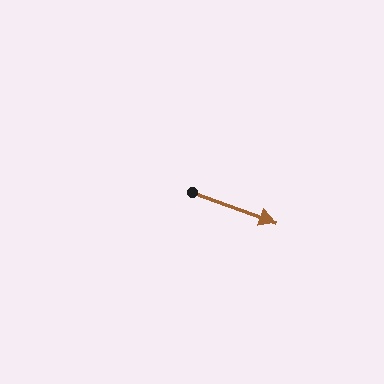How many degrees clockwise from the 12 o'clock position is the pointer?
Approximately 110 degrees.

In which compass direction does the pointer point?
East.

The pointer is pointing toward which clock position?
Roughly 4 o'clock.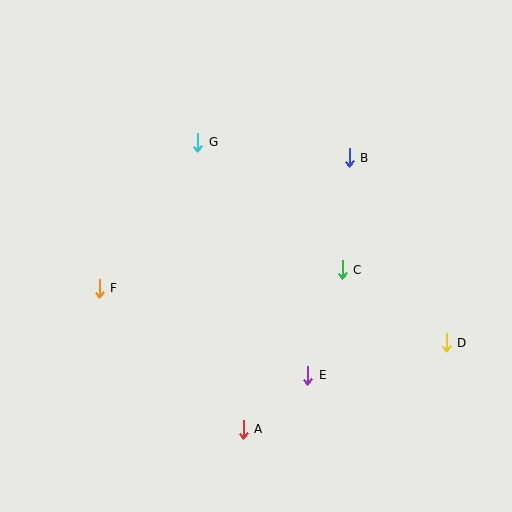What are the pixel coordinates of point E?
Point E is at (308, 375).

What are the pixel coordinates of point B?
Point B is at (349, 158).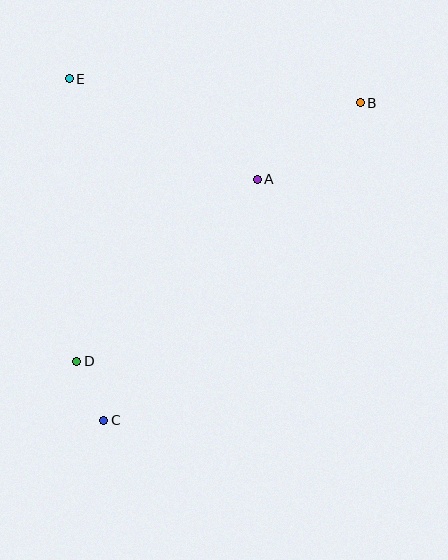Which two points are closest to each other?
Points C and D are closest to each other.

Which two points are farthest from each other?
Points B and C are farthest from each other.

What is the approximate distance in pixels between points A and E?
The distance between A and E is approximately 213 pixels.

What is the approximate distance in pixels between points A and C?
The distance between A and C is approximately 286 pixels.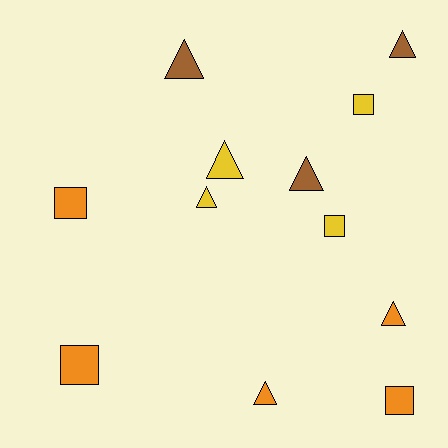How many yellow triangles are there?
There are 2 yellow triangles.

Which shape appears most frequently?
Triangle, with 7 objects.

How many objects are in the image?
There are 12 objects.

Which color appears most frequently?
Orange, with 5 objects.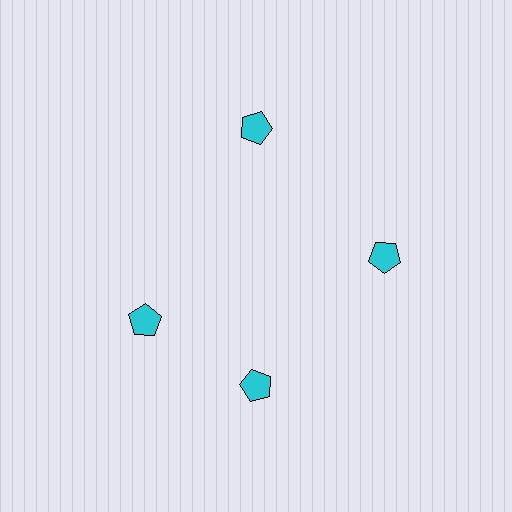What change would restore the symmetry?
The symmetry would be restored by rotating it back into even spacing with its neighbors so that all 4 pentagons sit at equal angles and equal distance from the center.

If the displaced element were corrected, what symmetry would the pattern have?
It would have 4-fold rotational symmetry — the pattern would map onto itself every 90 degrees.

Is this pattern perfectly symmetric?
No. The 4 cyan pentagons are arranged in a ring, but one element near the 9 o'clock position is rotated out of alignment along the ring, breaking the 4-fold rotational symmetry.